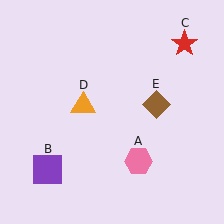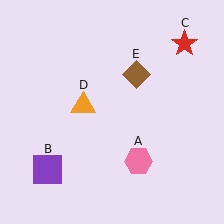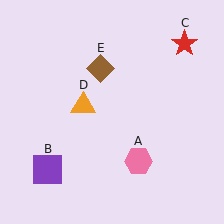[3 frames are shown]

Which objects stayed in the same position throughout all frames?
Pink hexagon (object A) and purple square (object B) and red star (object C) and orange triangle (object D) remained stationary.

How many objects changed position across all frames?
1 object changed position: brown diamond (object E).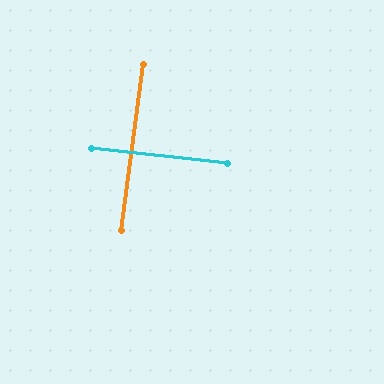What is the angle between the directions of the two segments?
Approximately 89 degrees.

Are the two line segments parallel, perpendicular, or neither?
Perpendicular — they meet at approximately 89°.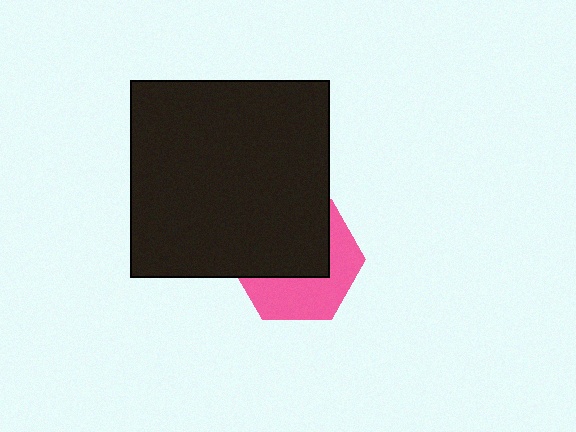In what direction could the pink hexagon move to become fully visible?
The pink hexagon could move down. That would shift it out from behind the black rectangle entirely.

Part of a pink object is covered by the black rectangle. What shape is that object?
It is a hexagon.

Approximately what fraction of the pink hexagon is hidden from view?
Roughly 55% of the pink hexagon is hidden behind the black rectangle.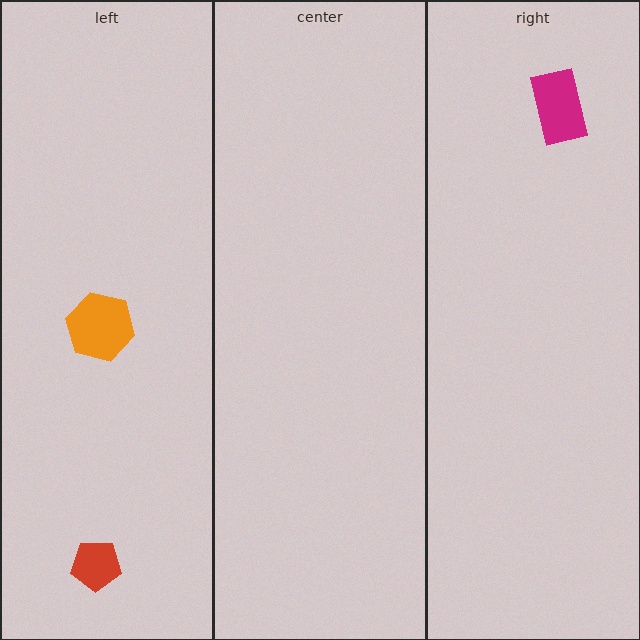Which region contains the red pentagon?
The left region.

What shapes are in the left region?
The red pentagon, the orange hexagon.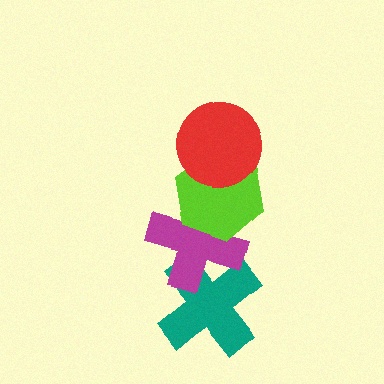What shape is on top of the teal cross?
The magenta cross is on top of the teal cross.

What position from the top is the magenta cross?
The magenta cross is 3rd from the top.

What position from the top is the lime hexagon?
The lime hexagon is 2nd from the top.